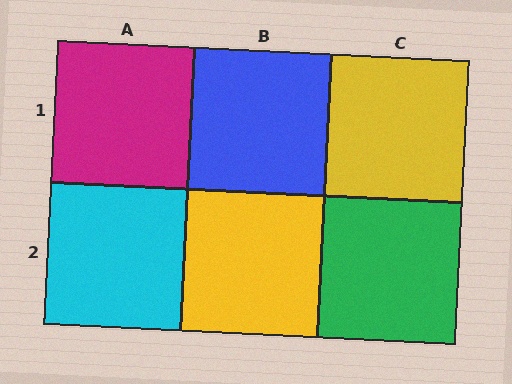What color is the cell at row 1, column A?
Magenta.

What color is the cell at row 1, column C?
Yellow.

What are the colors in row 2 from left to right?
Cyan, yellow, green.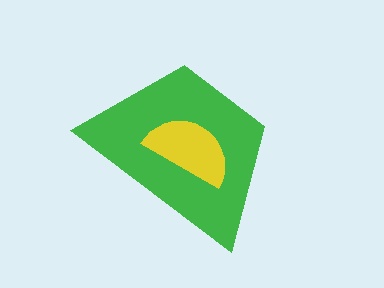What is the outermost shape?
The green trapezoid.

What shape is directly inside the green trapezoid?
The yellow semicircle.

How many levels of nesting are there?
2.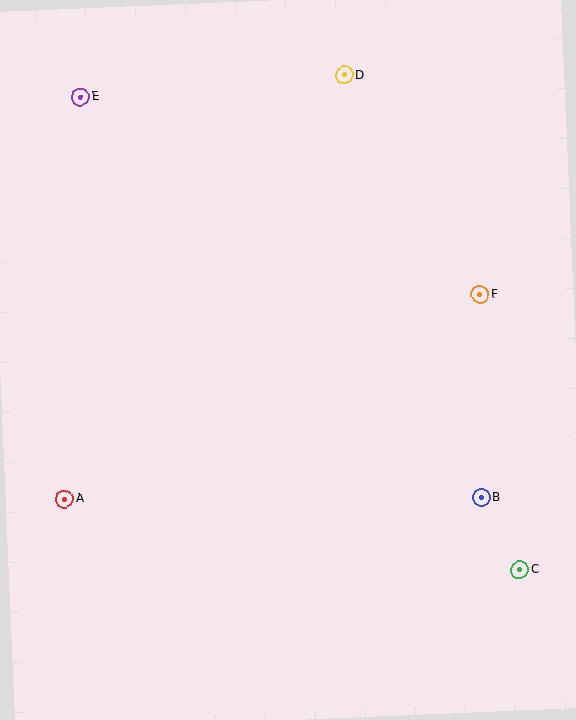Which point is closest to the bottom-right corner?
Point C is closest to the bottom-right corner.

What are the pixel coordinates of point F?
Point F is at (480, 295).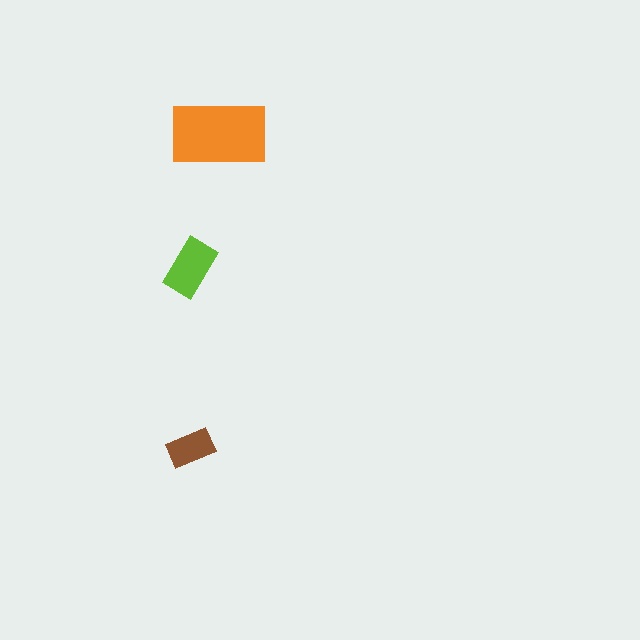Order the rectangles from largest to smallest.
the orange one, the lime one, the brown one.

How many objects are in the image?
There are 3 objects in the image.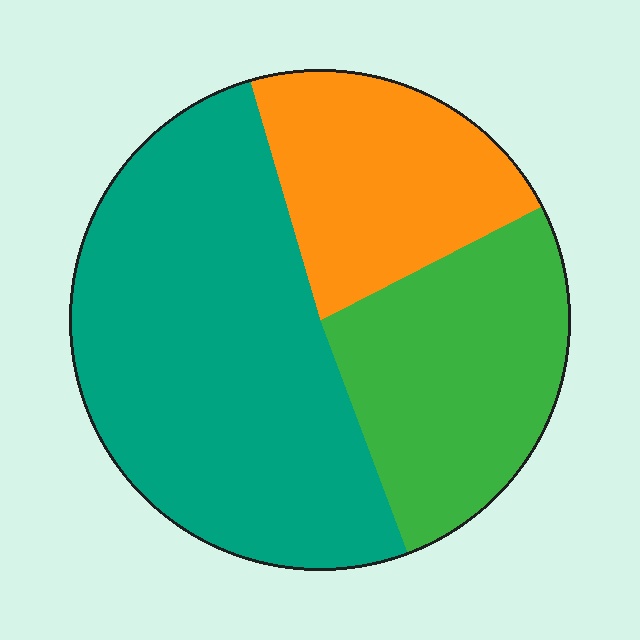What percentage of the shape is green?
Green takes up between a sixth and a third of the shape.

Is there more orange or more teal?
Teal.